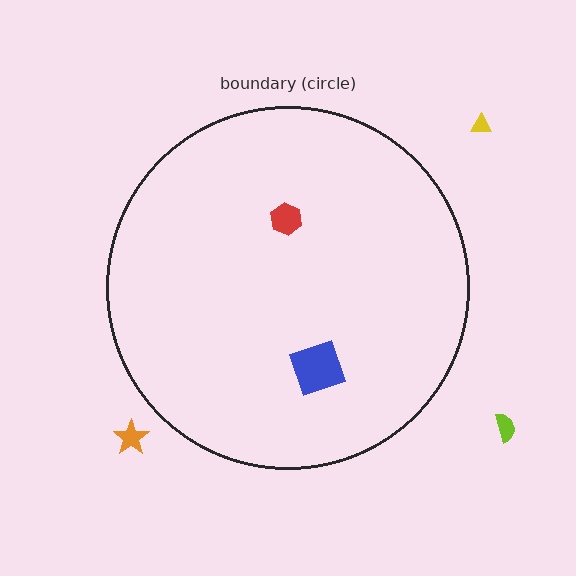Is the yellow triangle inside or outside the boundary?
Outside.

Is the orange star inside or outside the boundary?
Outside.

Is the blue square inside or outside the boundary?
Inside.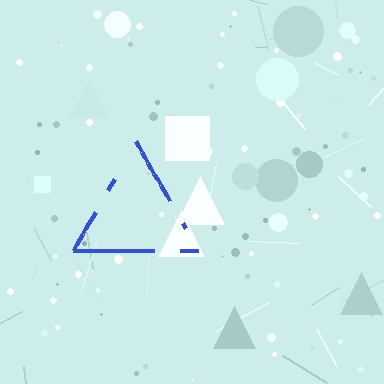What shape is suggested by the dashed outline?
The dashed outline suggests a triangle.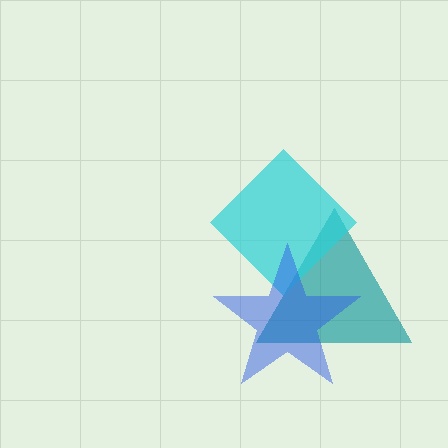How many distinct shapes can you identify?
There are 3 distinct shapes: a teal triangle, a cyan diamond, a blue star.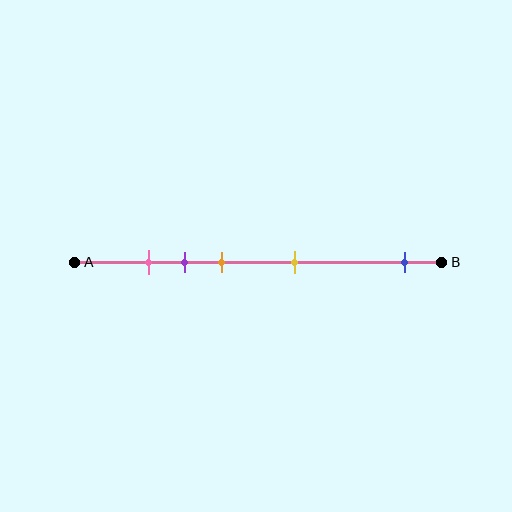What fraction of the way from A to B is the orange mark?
The orange mark is approximately 40% (0.4) of the way from A to B.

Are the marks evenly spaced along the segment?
No, the marks are not evenly spaced.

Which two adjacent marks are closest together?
The pink and purple marks are the closest adjacent pair.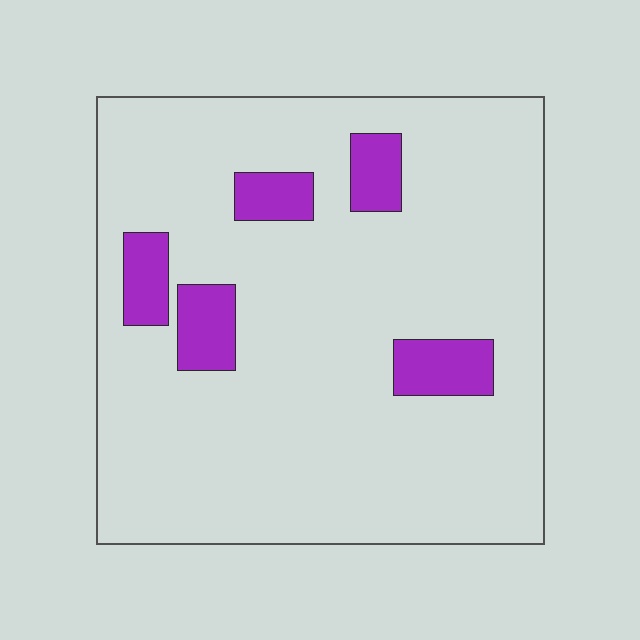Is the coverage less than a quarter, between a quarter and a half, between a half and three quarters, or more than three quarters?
Less than a quarter.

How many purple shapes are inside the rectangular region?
5.